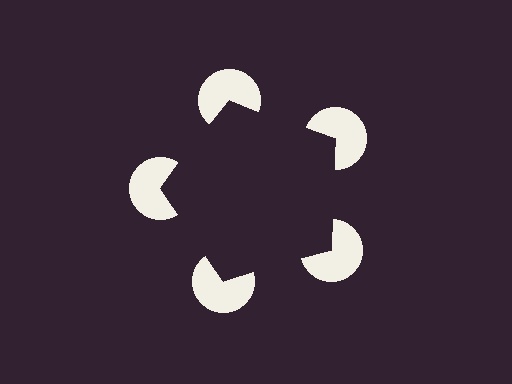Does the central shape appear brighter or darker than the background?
It typically appears slightly darker than the background, even though no actual brightness change is drawn.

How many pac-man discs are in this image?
There are 5 — one at each vertex of the illusory pentagon.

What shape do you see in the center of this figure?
An illusory pentagon — its edges are inferred from the aligned wedge cuts in the pac-man discs, not physically drawn.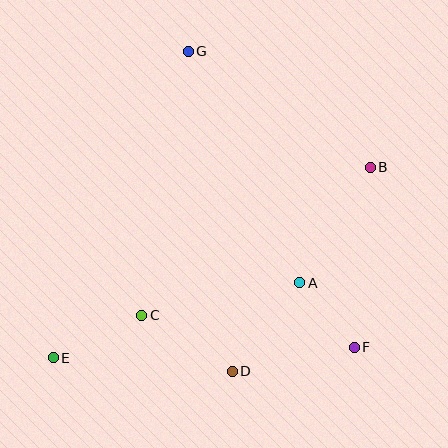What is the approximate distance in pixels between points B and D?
The distance between B and D is approximately 246 pixels.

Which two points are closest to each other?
Points A and F are closest to each other.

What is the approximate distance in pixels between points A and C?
The distance between A and C is approximately 161 pixels.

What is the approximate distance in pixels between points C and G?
The distance between C and G is approximately 268 pixels.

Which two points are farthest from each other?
Points B and E are farthest from each other.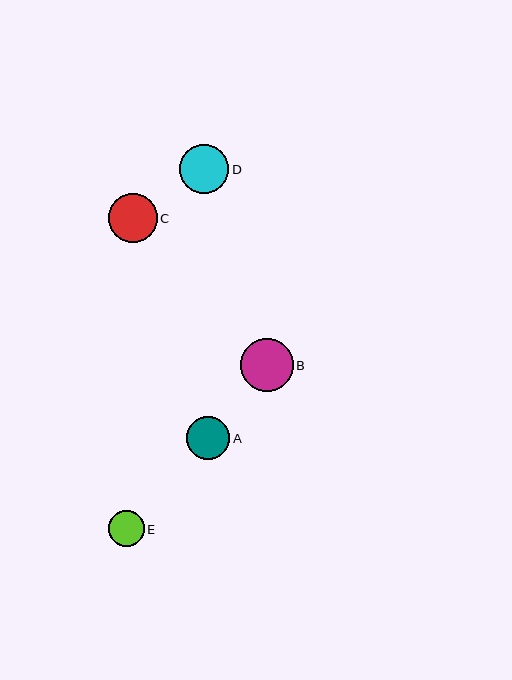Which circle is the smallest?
Circle E is the smallest with a size of approximately 36 pixels.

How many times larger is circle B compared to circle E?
Circle B is approximately 1.5 times the size of circle E.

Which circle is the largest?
Circle B is the largest with a size of approximately 53 pixels.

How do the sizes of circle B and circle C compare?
Circle B and circle C are approximately the same size.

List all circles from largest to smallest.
From largest to smallest: B, D, C, A, E.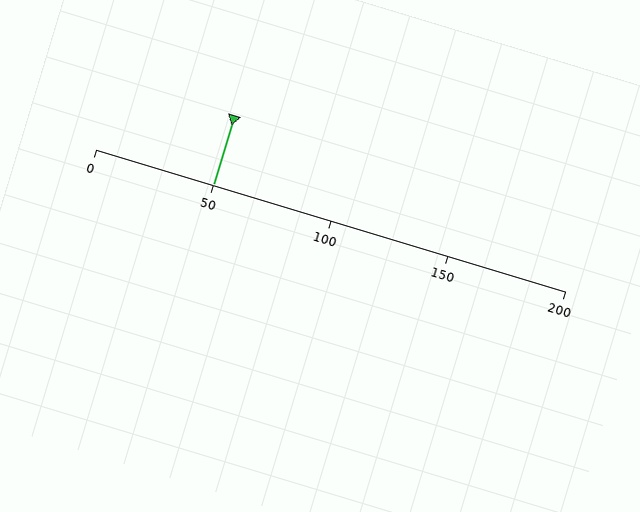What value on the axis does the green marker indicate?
The marker indicates approximately 50.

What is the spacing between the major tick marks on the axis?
The major ticks are spaced 50 apart.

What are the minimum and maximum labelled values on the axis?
The axis runs from 0 to 200.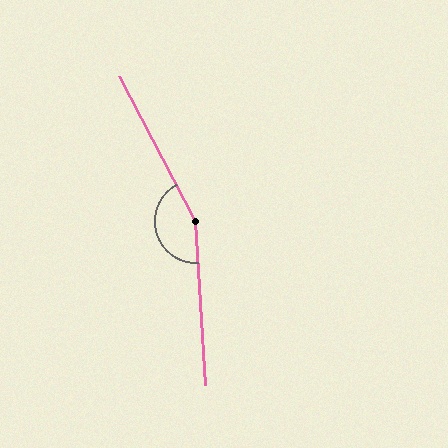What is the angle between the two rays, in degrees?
Approximately 156 degrees.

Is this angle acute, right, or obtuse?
It is obtuse.